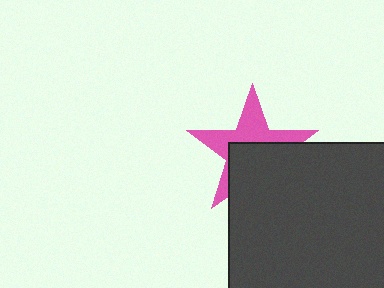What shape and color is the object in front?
The object in front is a dark gray square.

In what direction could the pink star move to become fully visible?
The pink star could move up. That would shift it out from behind the dark gray square entirely.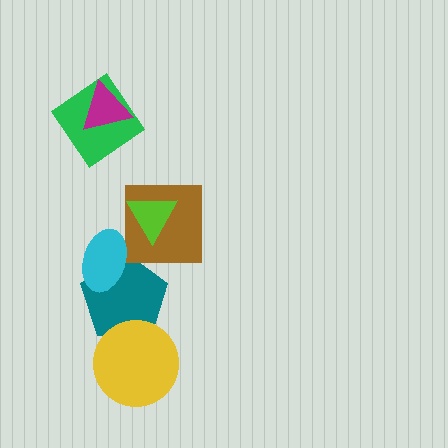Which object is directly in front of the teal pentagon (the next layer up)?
The yellow circle is directly in front of the teal pentagon.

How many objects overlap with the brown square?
1 object overlaps with the brown square.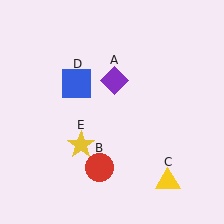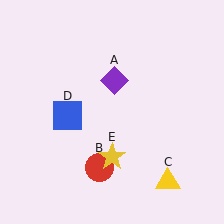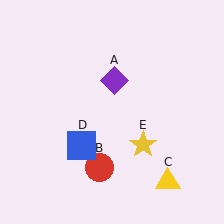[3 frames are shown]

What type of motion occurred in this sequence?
The blue square (object D), yellow star (object E) rotated counterclockwise around the center of the scene.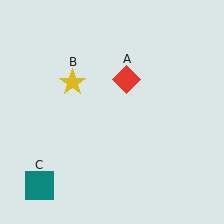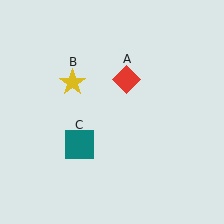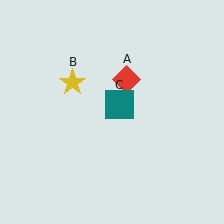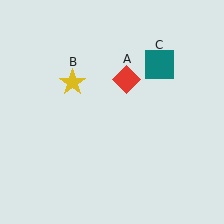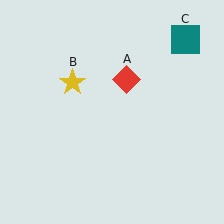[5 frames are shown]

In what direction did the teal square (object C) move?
The teal square (object C) moved up and to the right.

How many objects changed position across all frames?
1 object changed position: teal square (object C).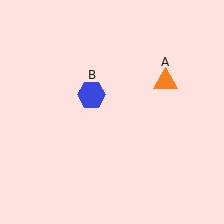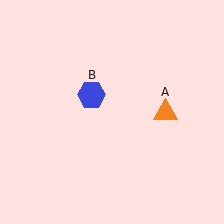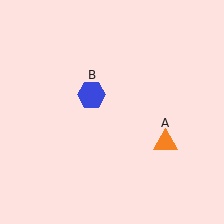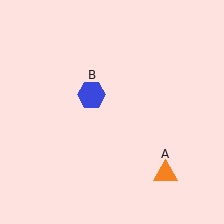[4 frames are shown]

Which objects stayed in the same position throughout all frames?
Blue hexagon (object B) remained stationary.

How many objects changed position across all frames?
1 object changed position: orange triangle (object A).